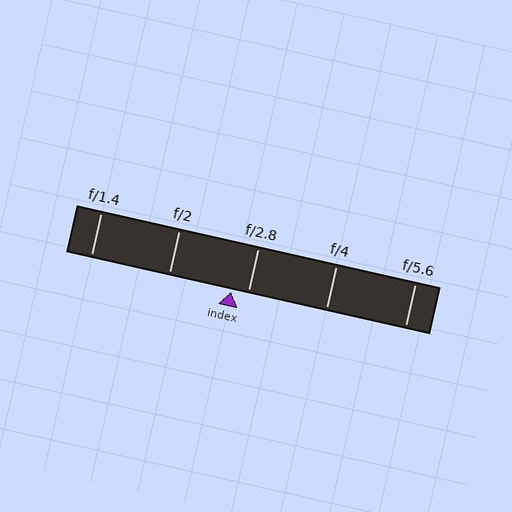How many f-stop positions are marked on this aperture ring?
There are 5 f-stop positions marked.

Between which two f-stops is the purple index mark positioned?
The index mark is between f/2 and f/2.8.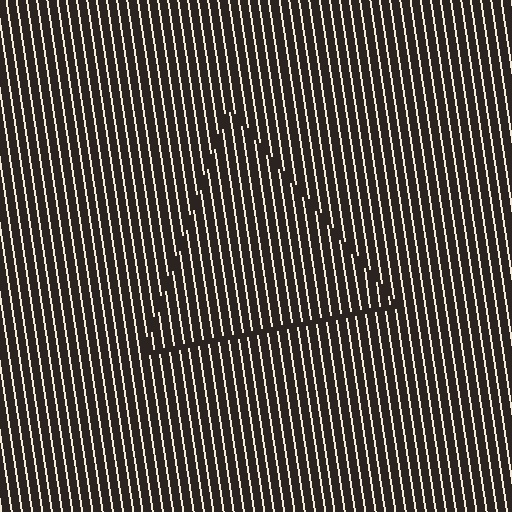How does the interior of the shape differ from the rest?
The interior of the shape contains the same grating, shifted by half a period — the contour is defined by the phase discontinuity where line-ends from the inner and outer gratings abut.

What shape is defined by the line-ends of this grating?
An illusory triangle. The interior of the shape contains the same grating, shifted by half a period — the contour is defined by the phase discontinuity where line-ends from the inner and outer gratings abut.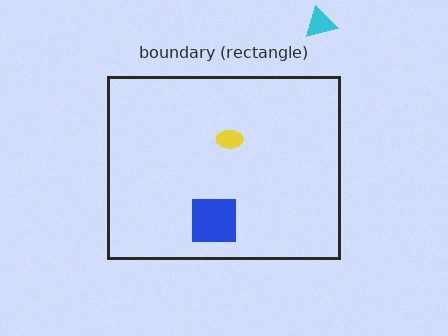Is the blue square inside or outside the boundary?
Inside.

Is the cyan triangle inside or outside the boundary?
Outside.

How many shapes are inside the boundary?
2 inside, 1 outside.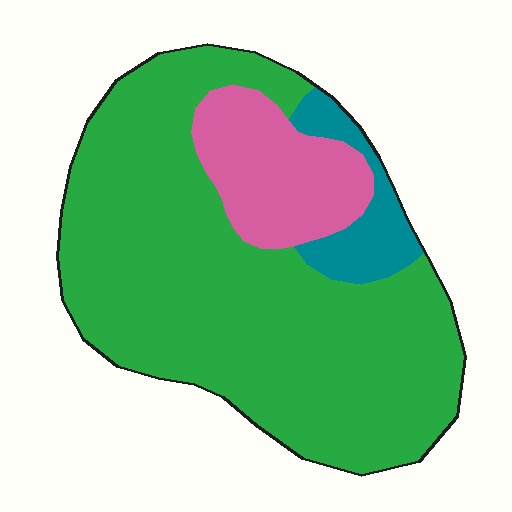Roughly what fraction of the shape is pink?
Pink takes up about one sixth (1/6) of the shape.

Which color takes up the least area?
Teal, at roughly 10%.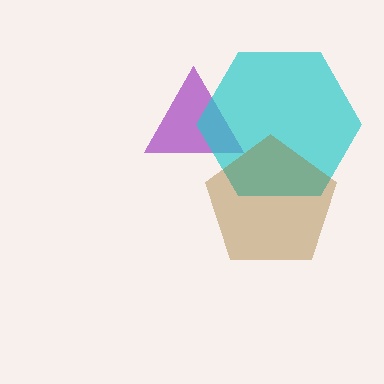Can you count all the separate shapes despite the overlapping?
Yes, there are 3 separate shapes.